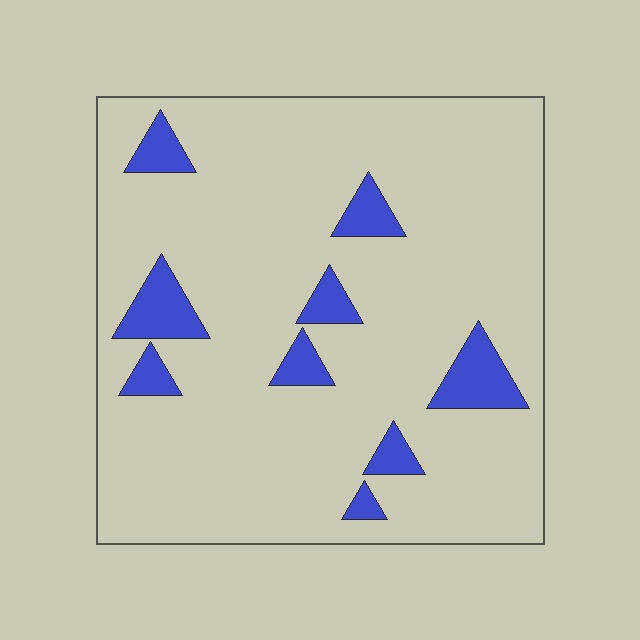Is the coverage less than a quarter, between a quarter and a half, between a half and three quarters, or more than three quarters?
Less than a quarter.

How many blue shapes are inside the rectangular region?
9.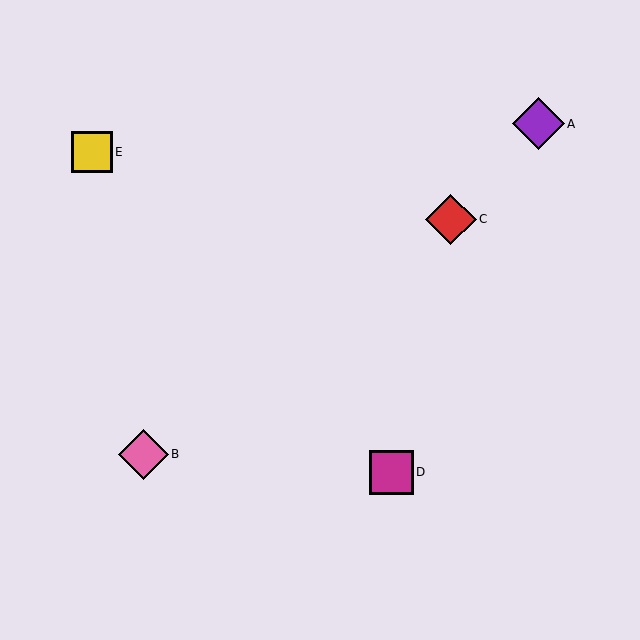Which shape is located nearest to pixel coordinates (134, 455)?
The pink diamond (labeled B) at (143, 455) is nearest to that location.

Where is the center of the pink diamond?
The center of the pink diamond is at (143, 455).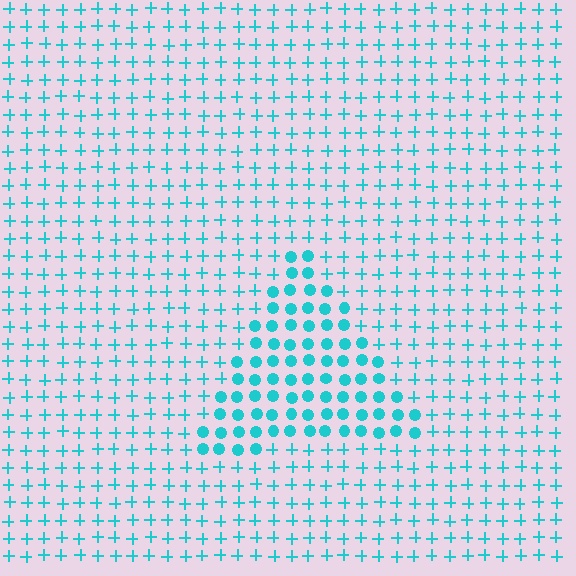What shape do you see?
I see a triangle.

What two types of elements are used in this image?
The image uses circles inside the triangle region and plus signs outside it.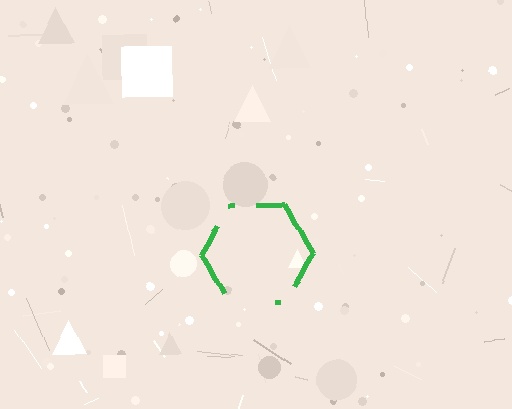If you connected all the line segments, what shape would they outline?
They would outline a hexagon.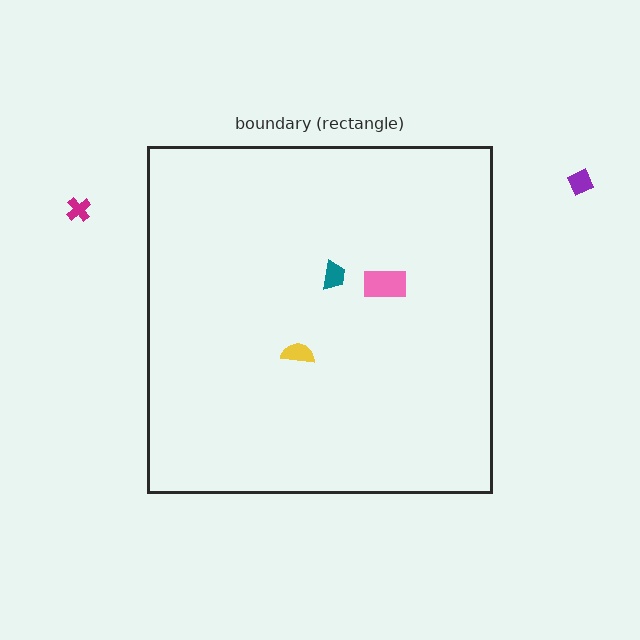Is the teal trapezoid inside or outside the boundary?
Inside.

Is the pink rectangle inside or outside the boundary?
Inside.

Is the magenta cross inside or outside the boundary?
Outside.